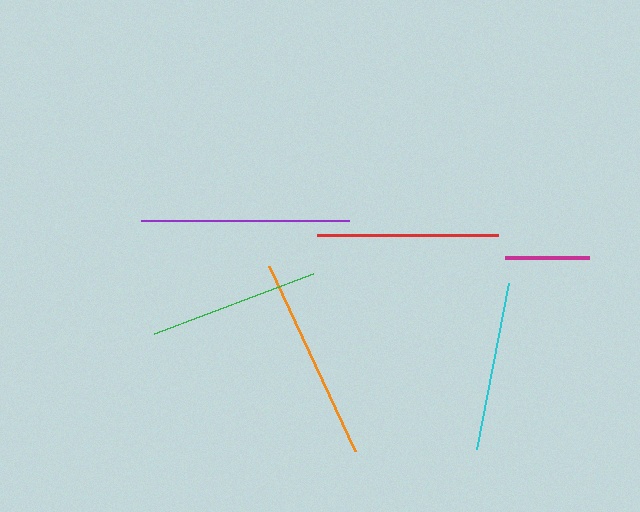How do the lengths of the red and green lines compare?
The red and green lines are approximately the same length.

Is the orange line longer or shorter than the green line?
The orange line is longer than the green line.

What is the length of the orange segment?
The orange segment is approximately 203 pixels long.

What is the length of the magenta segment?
The magenta segment is approximately 84 pixels long.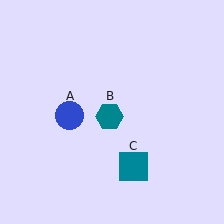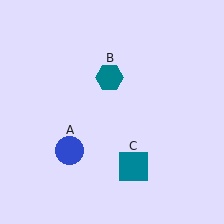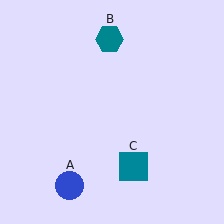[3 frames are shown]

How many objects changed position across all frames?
2 objects changed position: blue circle (object A), teal hexagon (object B).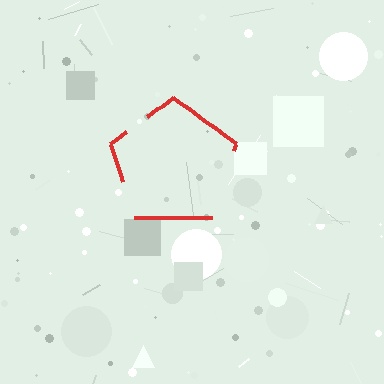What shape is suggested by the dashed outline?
The dashed outline suggests a pentagon.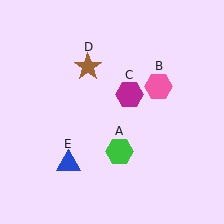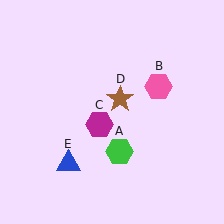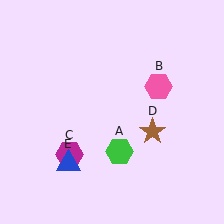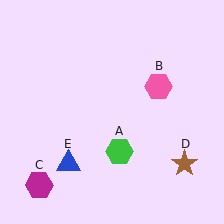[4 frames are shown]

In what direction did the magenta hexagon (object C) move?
The magenta hexagon (object C) moved down and to the left.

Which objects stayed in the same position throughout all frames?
Green hexagon (object A) and pink hexagon (object B) and blue triangle (object E) remained stationary.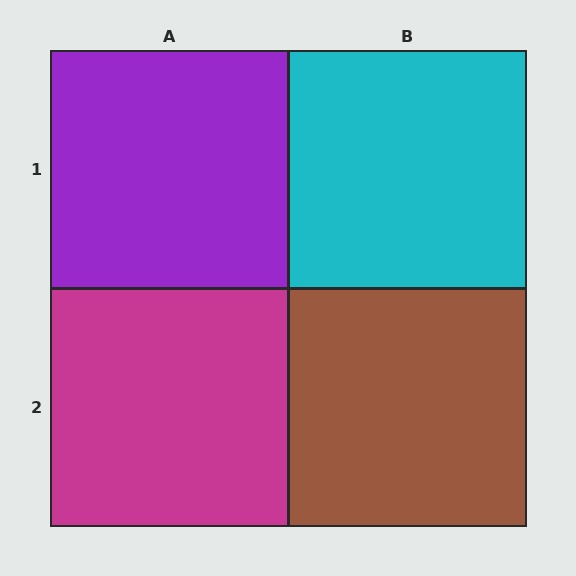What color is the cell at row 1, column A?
Purple.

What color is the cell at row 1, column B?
Cyan.